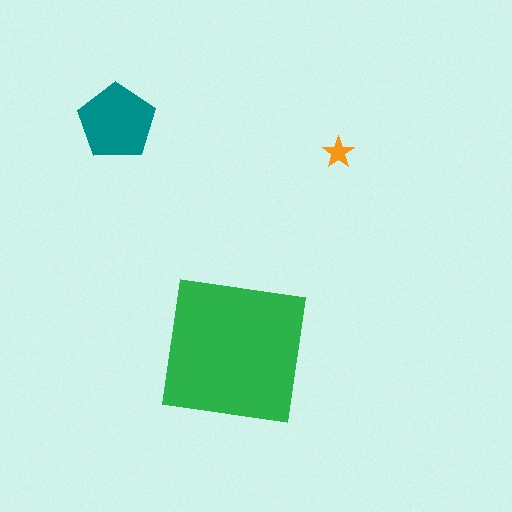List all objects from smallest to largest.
The orange star, the teal pentagon, the green square.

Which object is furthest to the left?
The teal pentagon is leftmost.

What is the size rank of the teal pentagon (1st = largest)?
2nd.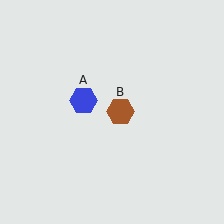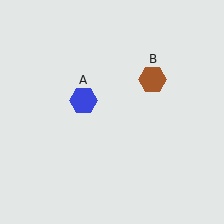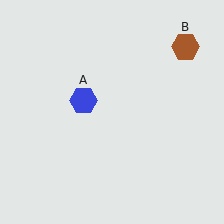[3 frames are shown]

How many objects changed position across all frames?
1 object changed position: brown hexagon (object B).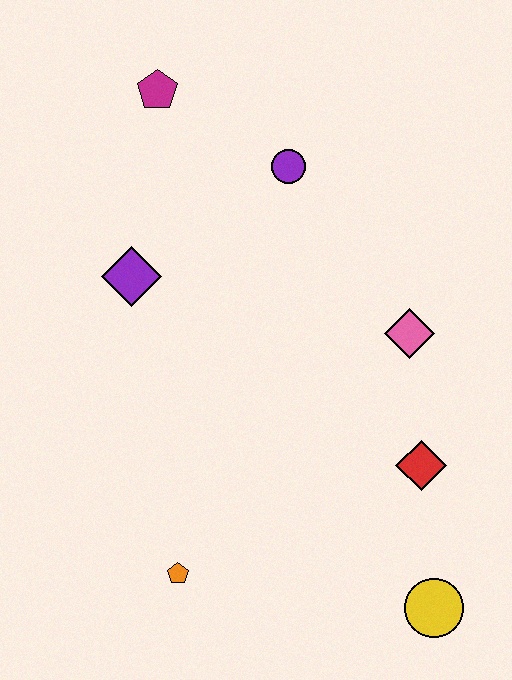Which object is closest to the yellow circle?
The red diamond is closest to the yellow circle.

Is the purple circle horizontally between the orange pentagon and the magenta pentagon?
No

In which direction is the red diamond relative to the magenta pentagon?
The red diamond is below the magenta pentagon.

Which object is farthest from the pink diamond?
The magenta pentagon is farthest from the pink diamond.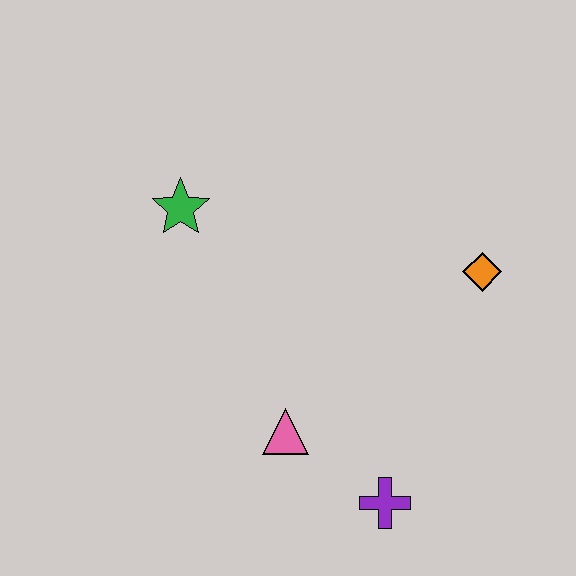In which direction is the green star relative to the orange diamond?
The green star is to the left of the orange diamond.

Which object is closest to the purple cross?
The pink triangle is closest to the purple cross.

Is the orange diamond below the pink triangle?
No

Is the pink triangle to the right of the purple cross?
No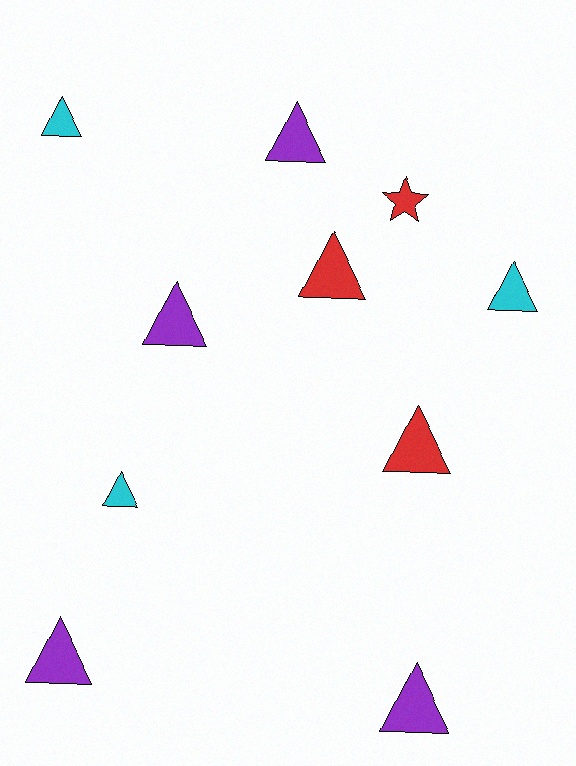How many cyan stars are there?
There are no cyan stars.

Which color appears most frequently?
Purple, with 4 objects.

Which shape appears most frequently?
Triangle, with 9 objects.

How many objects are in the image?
There are 10 objects.